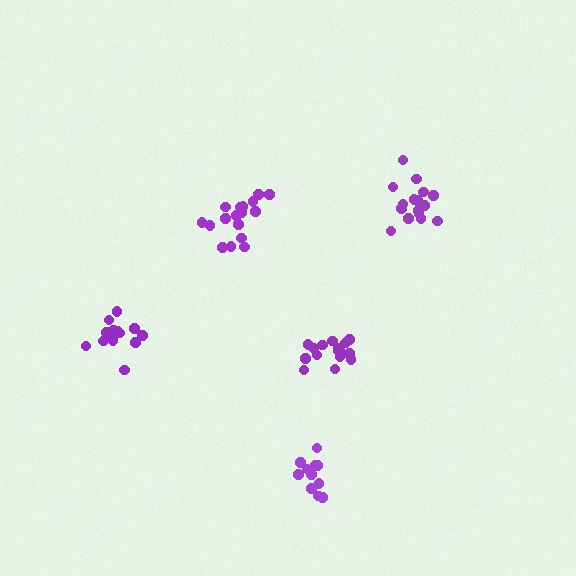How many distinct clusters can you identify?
There are 5 distinct clusters.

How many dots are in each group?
Group 1: 13 dots, Group 2: 17 dots, Group 3: 17 dots, Group 4: 11 dots, Group 5: 16 dots (74 total).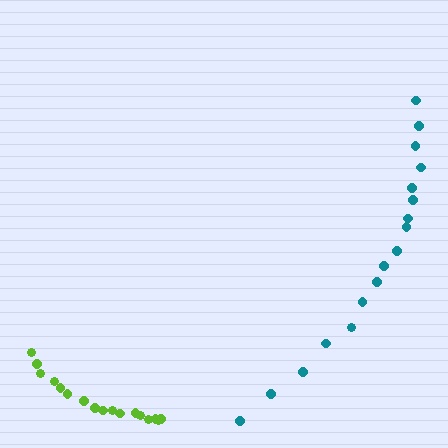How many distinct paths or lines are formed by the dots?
There are 2 distinct paths.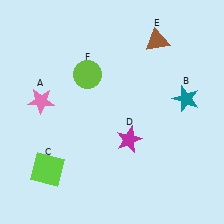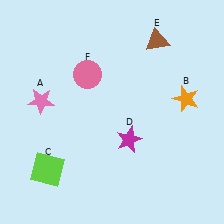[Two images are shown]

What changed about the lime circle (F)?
In Image 1, F is lime. In Image 2, it changed to pink.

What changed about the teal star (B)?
In Image 1, B is teal. In Image 2, it changed to orange.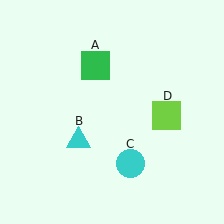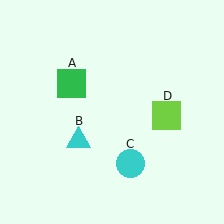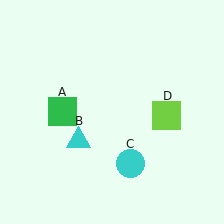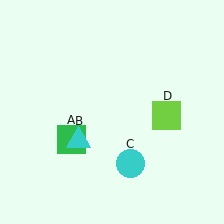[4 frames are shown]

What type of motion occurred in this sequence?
The green square (object A) rotated counterclockwise around the center of the scene.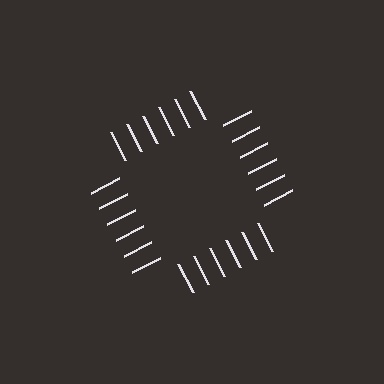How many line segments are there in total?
24 — 6 along each of the 4 edges.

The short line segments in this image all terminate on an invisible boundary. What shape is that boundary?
An illusory square — the line segments terminate on its edges but no continuous stroke is drawn.